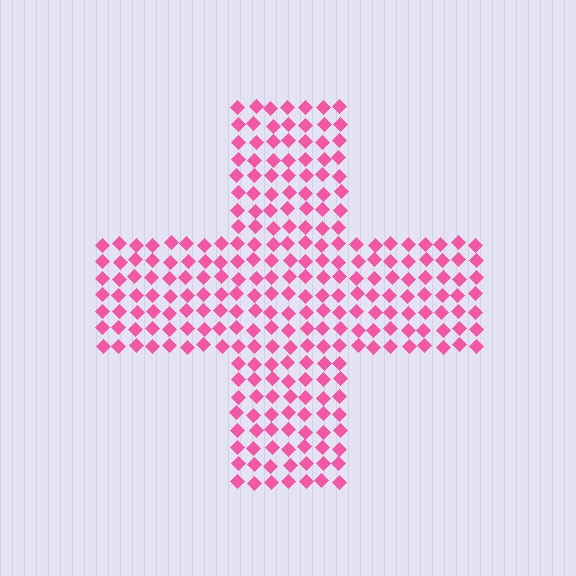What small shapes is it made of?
It is made of small diamonds.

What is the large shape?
The large shape is a cross.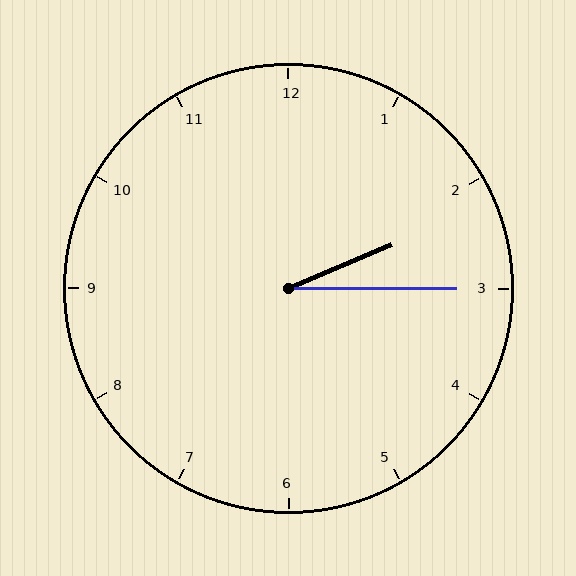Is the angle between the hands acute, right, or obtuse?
It is acute.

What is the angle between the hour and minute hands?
Approximately 22 degrees.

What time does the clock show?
2:15.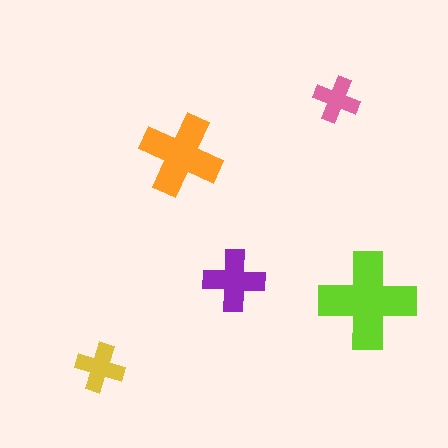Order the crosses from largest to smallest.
the lime one, the orange one, the purple one, the yellow one, the pink one.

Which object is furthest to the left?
The yellow cross is leftmost.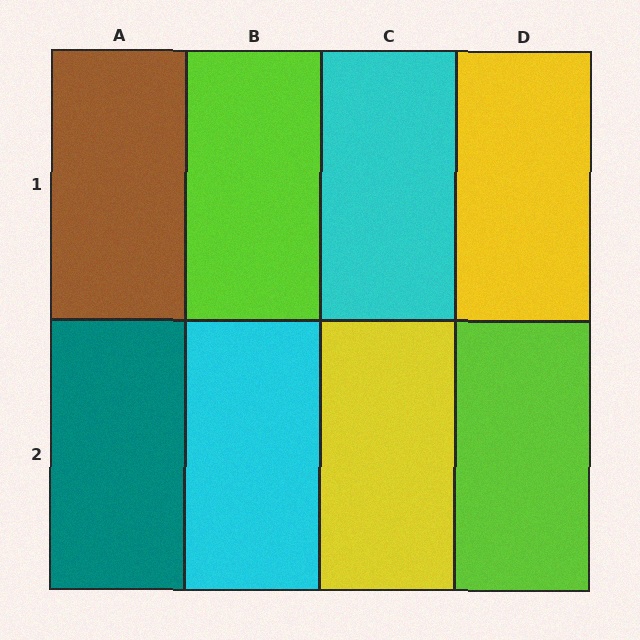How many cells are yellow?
2 cells are yellow.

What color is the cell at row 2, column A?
Teal.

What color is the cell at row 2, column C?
Yellow.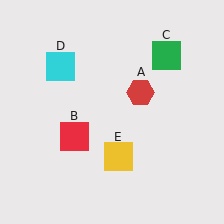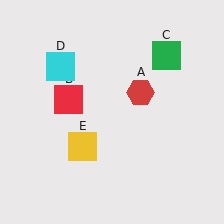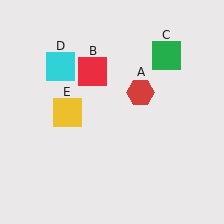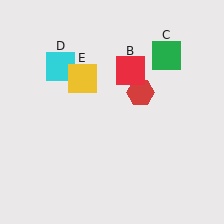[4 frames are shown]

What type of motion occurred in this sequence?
The red square (object B), yellow square (object E) rotated clockwise around the center of the scene.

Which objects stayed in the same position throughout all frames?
Red hexagon (object A) and green square (object C) and cyan square (object D) remained stationary.